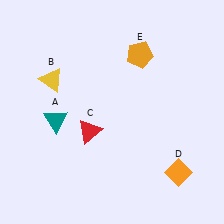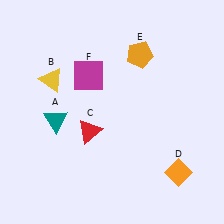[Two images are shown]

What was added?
A magenta square (F) was added in Image 2.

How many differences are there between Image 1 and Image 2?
There is 1 difference between the two images.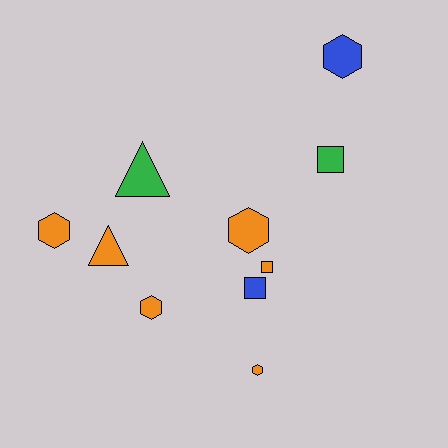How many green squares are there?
There is 1 green square.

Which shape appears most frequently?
Hexagon, with 5 objects.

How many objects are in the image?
There are 10 objects.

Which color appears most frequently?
Orange, with 6 objects.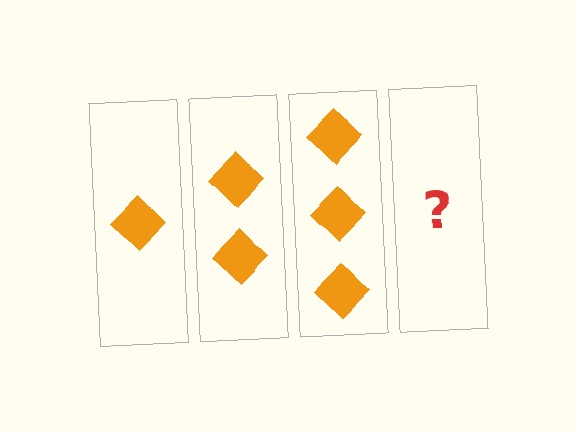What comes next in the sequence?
The next element should be 4 diamonds.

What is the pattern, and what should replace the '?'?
The pattern is that each step adds one more diamond. The '?' should be 4 diamonds.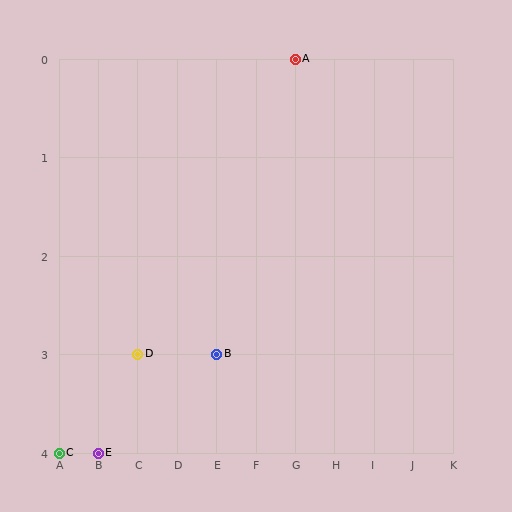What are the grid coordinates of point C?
Point C is at grid coordinates (A, 4).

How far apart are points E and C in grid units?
Points E and C are 1 column apart.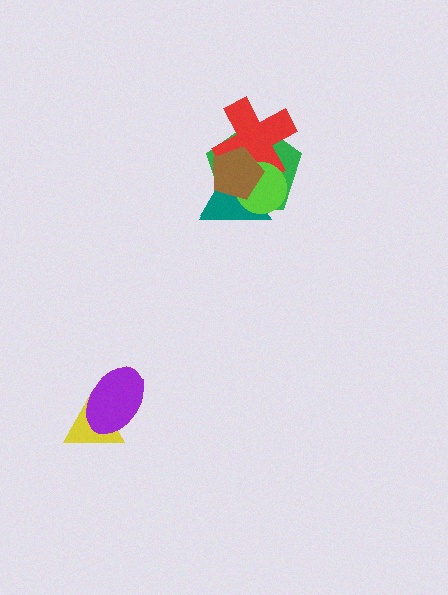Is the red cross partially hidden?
Yes, it is partially covered by another shape.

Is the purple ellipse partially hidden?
No, no other shape covers it.